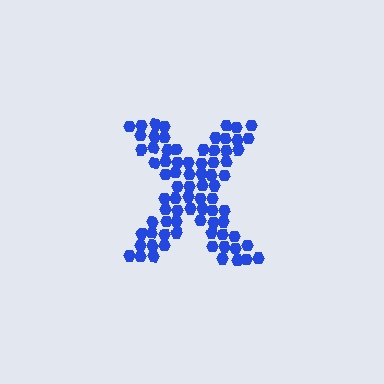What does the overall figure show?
The overall figure shows the letter X.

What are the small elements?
The small elements are hexagons.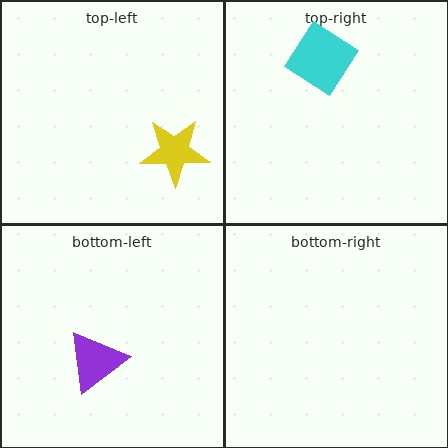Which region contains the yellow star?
The top-left region.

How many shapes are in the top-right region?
1.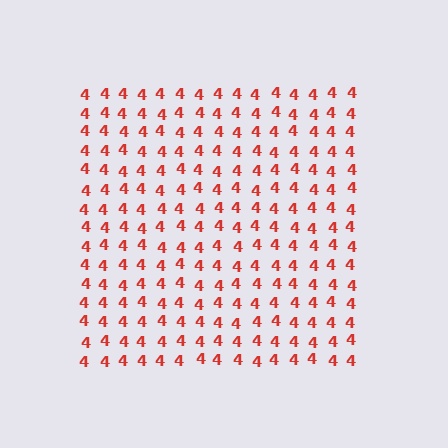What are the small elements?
The small elements are digit 4's.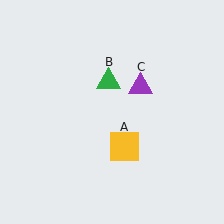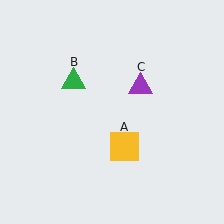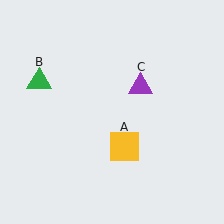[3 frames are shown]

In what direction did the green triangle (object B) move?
The green triangle (object B) moved left.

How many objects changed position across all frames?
1 object changed position: green triangle (object B).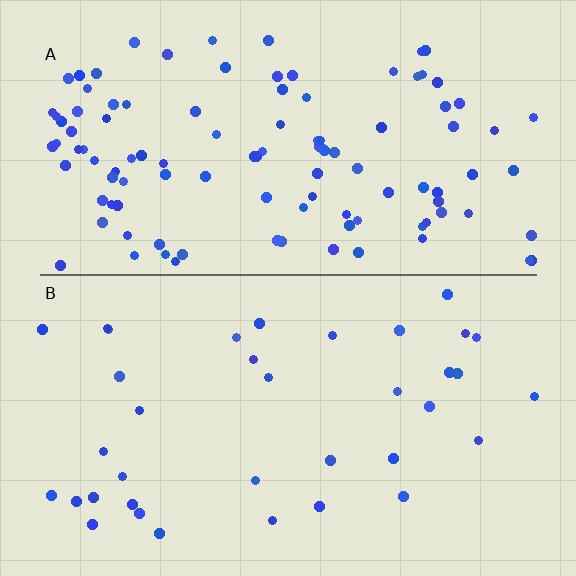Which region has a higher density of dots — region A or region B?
A (the top).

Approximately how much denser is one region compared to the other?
Approximately 3.0× — region A over region B.